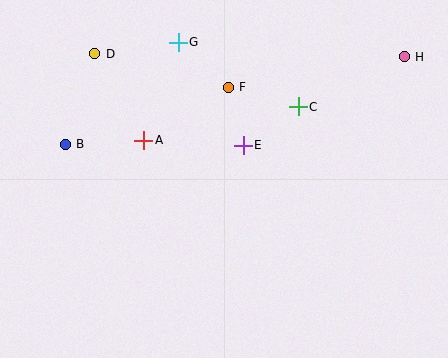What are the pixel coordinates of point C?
Point C is at (298, 107).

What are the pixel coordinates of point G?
Point G is at (178, 42).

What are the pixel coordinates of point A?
Point A is at (144, 140).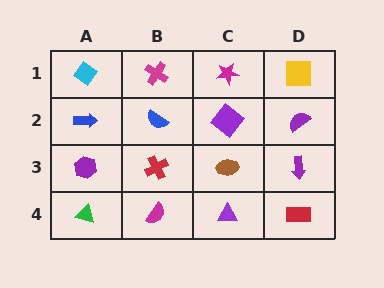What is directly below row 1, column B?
A blue semicircle.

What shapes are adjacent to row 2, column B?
A magenta cross (row 1, column B), a red cross (row 3, column B), a blue arrow (row 2, column A), a purple diamond (row 2, column C).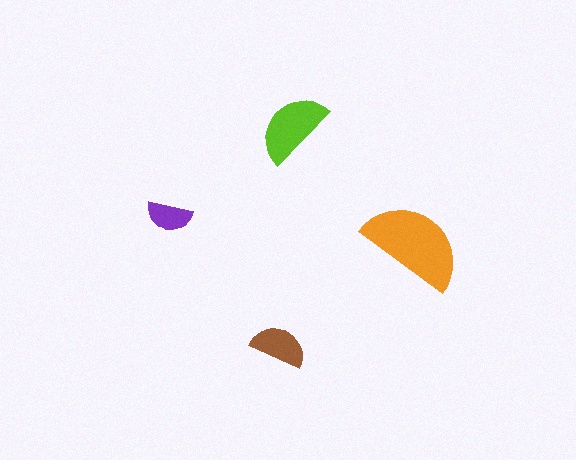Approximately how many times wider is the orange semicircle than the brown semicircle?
About 2 times wider.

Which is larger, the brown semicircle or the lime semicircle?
The lime one.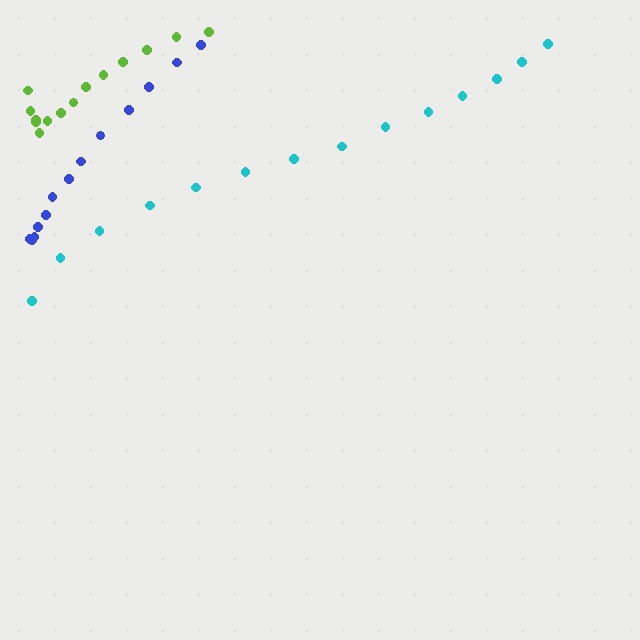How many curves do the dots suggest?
There are 3 distinct paths.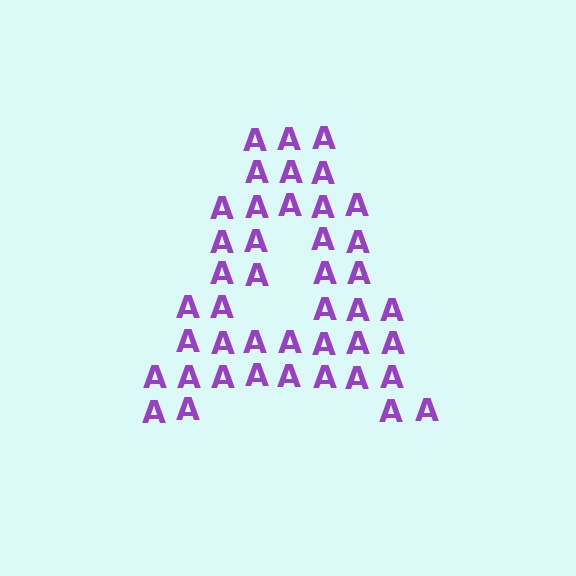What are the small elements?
The small elements are letter A's.